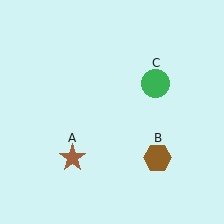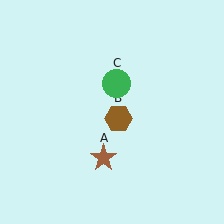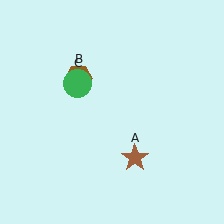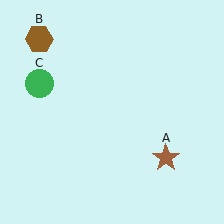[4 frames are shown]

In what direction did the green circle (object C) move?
The green circle (object C) moved left.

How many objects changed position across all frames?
3 objects changed position: brown star (object A), brown hexagon (object B), green circle (object C).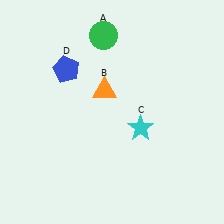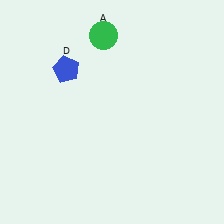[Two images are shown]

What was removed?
The orange triangle (B), the cyan star (C) were removed in Image 2.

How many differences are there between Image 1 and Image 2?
There are 2 differences between the two images.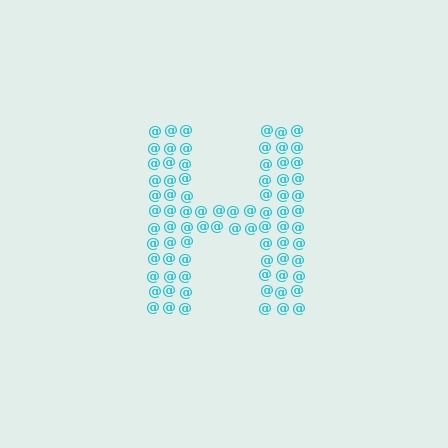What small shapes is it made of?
It is made of small at signs.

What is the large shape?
The large shape is the letter H.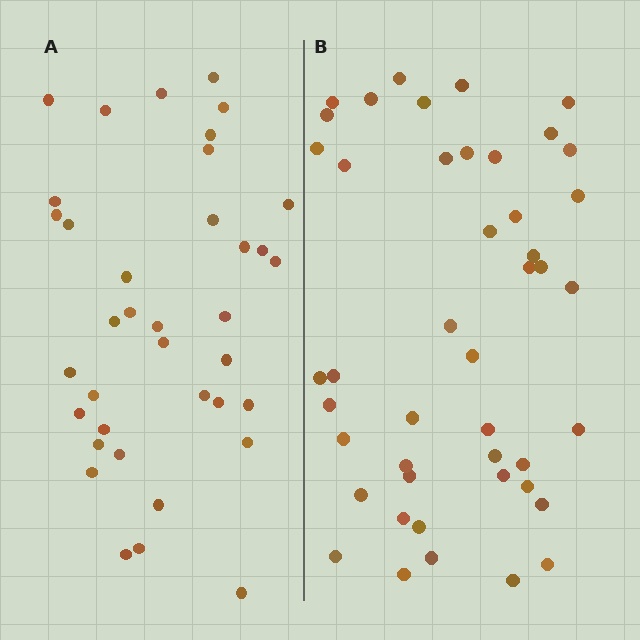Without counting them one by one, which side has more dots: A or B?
Region B (the right region) has more dots.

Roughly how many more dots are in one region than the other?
Region B has roughly 8 or so more dots than region A.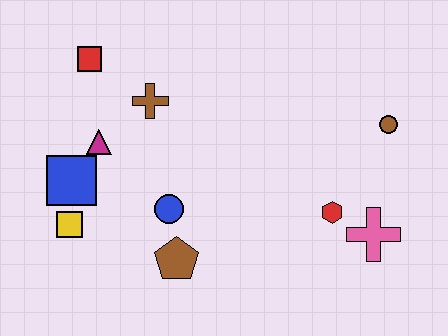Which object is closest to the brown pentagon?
The blue circle is closest to the brown pentagon.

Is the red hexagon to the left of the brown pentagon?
No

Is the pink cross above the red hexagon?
No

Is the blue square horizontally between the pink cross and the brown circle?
No